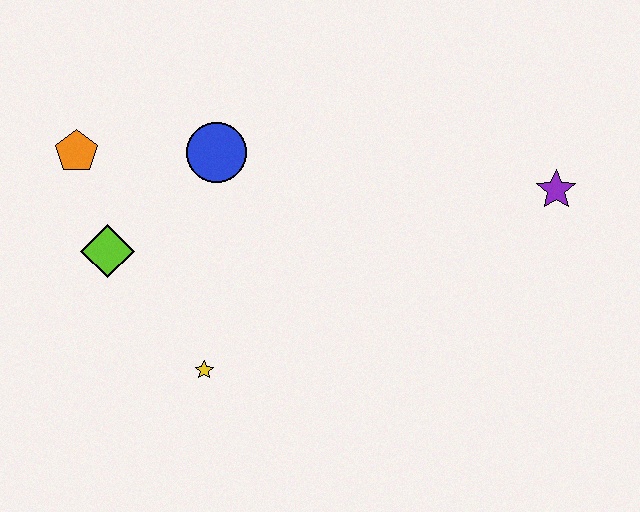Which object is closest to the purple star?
The blue circle is closest to the purple star.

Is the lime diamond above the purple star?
No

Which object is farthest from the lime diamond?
The purple star is farthest from the lime diamond.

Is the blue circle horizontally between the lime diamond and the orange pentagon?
No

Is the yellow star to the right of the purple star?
No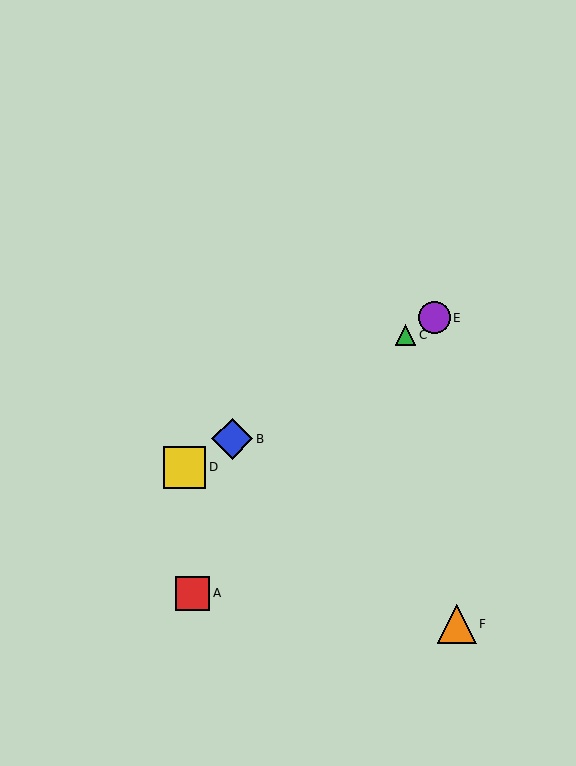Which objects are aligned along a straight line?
Objects B, C, D, E are aligned along a straight line.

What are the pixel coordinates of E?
Object E is at (434, 318).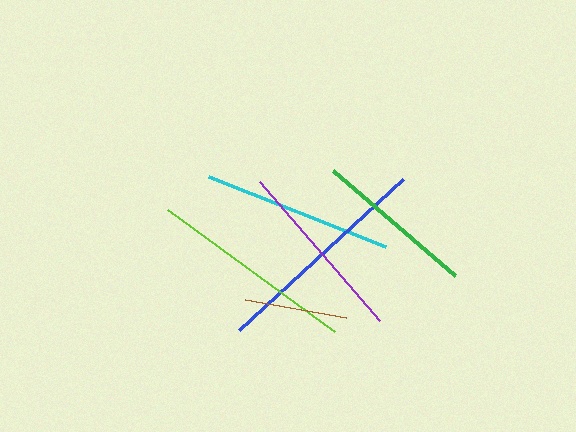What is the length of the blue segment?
The blue segment is approximately 223 pixels long.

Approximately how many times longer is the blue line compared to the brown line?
The blue line is approximately 2.2 times the length of the brown line.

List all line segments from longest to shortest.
From longest to shortest: blue, lime, cyan, purple, green, brown.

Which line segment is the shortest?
The brown line is the shortest at approximately 103 pixels.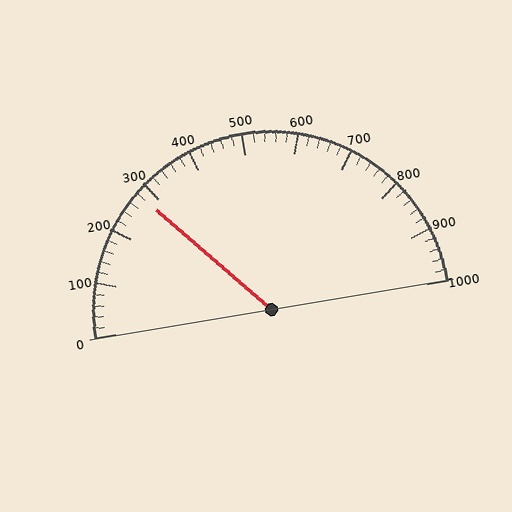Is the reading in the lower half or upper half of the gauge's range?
The reading is in the lower half of the range (0 to 1000).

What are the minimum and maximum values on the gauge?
The gauge ranges from 0 to 1000.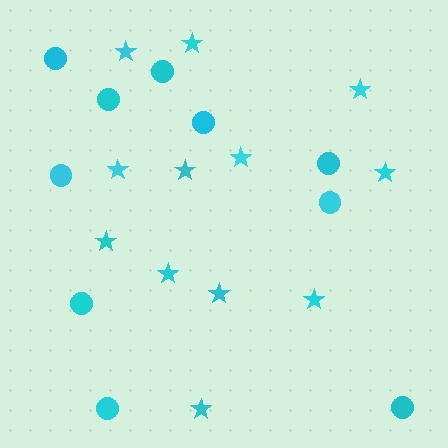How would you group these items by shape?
There are 2 groups: one group of stars (12) and one group of circles (10).